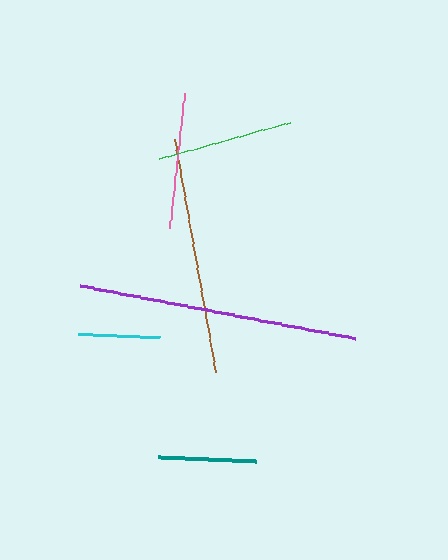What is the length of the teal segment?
The teal segment is approximately 98 pixels long.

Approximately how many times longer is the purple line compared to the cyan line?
The purple line is approximately 3.4 times the length of the cyan line.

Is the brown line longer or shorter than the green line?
The brown line is longer than the green line.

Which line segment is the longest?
The purple line is the longest at approximately 280 pixels.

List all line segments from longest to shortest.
From longest to shortest: purple, brown, green, pink, teal, cyan.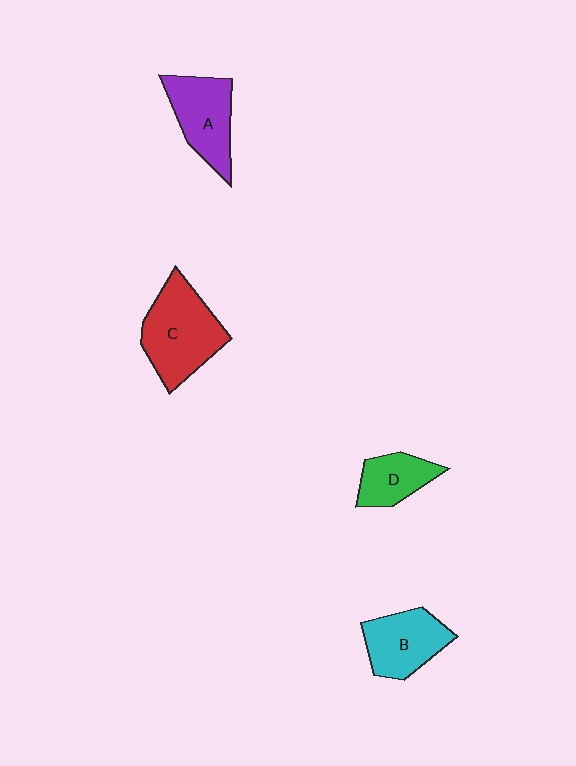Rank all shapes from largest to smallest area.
From largest to smallest: C (red), A (purple), B (cyan), D (green).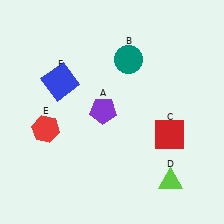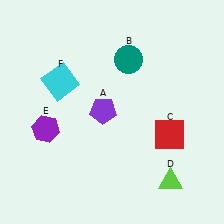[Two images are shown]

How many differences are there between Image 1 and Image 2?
There are 2 differences between the two images.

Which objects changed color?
E changed from red to purple. F changed from blue to cyan.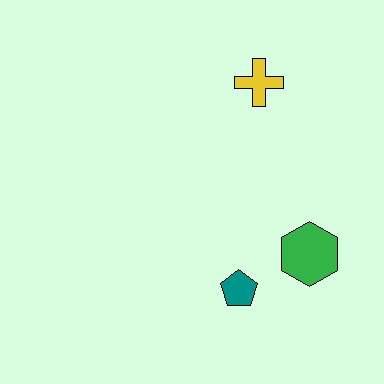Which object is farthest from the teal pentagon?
The yellow cross is farthest from the teal pentagon.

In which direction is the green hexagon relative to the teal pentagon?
The green hexagon is to the right of the teal pentagon.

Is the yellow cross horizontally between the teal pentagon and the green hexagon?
Yes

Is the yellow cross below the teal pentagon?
No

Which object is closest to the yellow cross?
The green hexagon is closest to the yellow cross.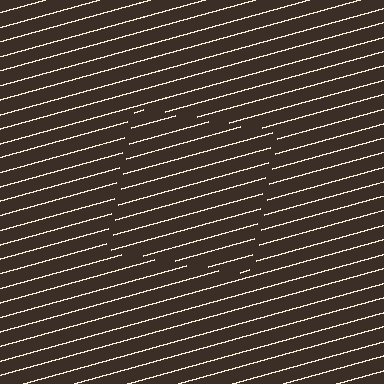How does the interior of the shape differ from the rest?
The interior of the shape contains the same grating, shifted by half a period — the contour is defined by the phase discontinuity where line-ends from the inner and outer gratings abut.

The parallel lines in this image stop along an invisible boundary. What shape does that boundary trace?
An illusory square. The interior of the shape contains the same grating, shifted by half a period — the contour is defined by the phase discontinuity where line-ends from the inner and outer gratings abut.